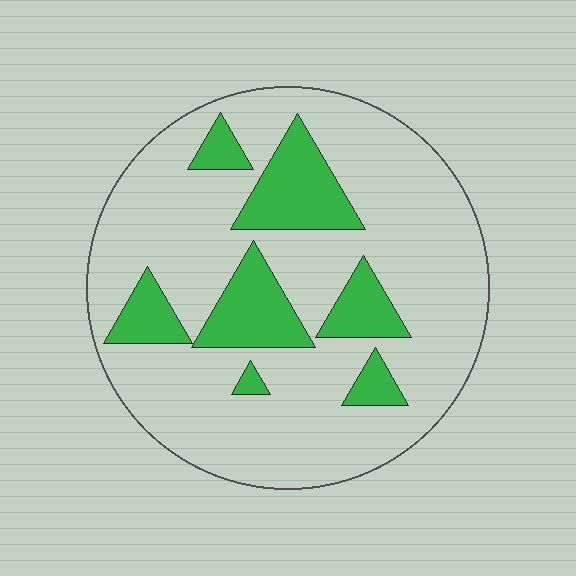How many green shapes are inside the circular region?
7.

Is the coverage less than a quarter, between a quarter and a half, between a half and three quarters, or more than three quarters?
Less than a quarter.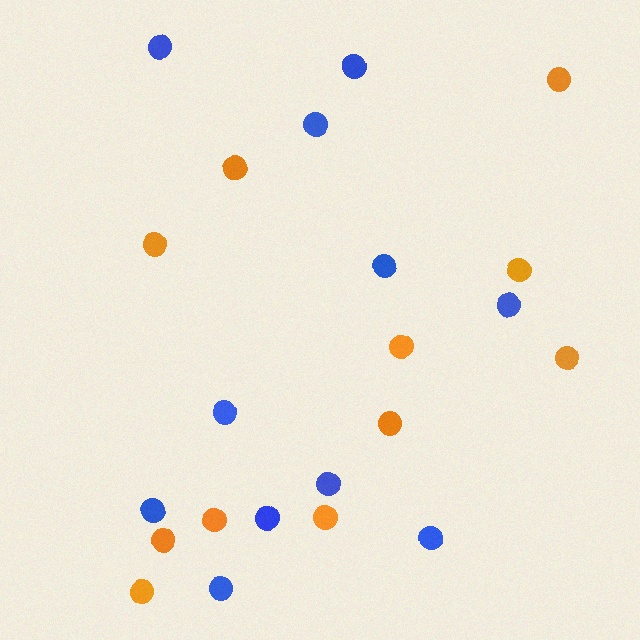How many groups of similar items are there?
There are 2 groups: one group of blue circles (11) and one group of orange circles (11).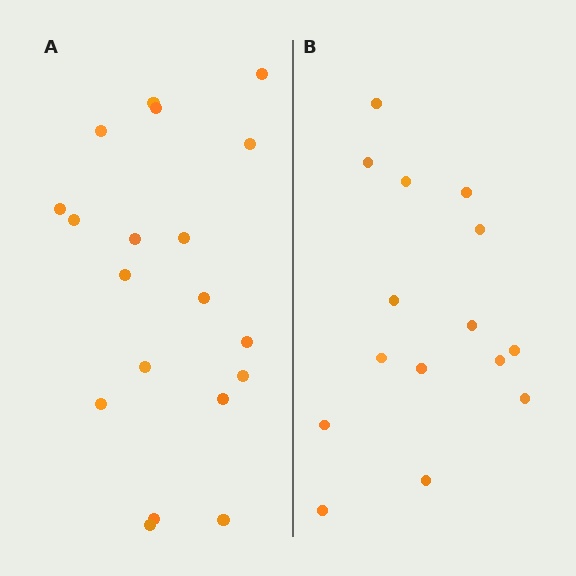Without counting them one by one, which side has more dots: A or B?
Region A (the left region) has more dots.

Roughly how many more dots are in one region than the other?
Region A has about 4 more dots than region B.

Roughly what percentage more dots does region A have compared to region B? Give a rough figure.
About 25% more.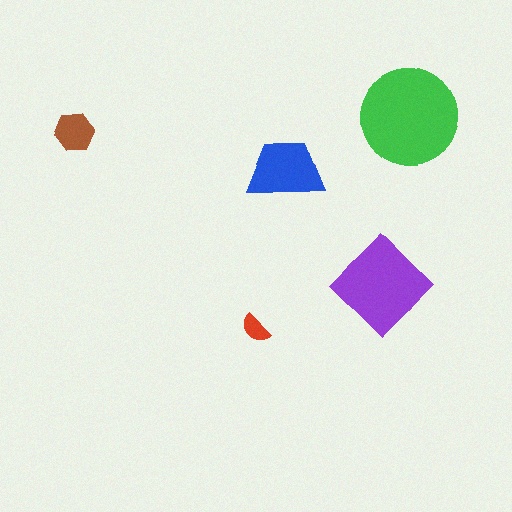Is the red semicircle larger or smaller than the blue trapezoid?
Smaller.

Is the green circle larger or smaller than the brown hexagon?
Larger.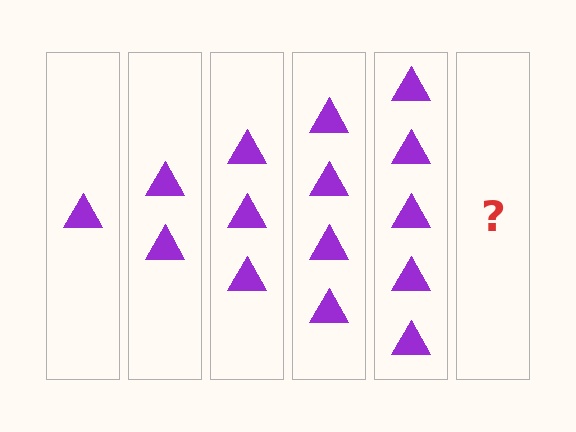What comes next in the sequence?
The next element should be 6 triangles.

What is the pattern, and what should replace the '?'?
The pattern is that each step adds one more triangle. The '?' should be 6 triangles.